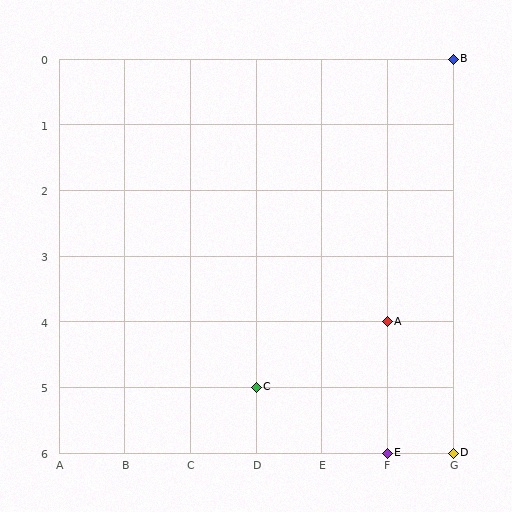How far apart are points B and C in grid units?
Points B and C are 3 columns and 5 rows apart (about 5.8 grid units diagonally).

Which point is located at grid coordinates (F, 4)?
Point A is at (F, 4).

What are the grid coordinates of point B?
Point B is at grid coordinates (G, 0).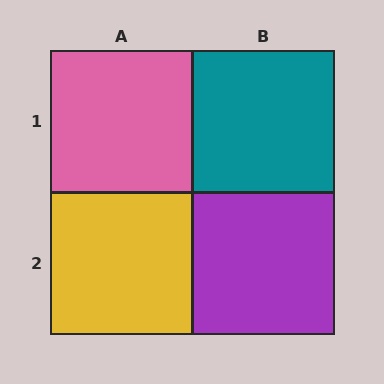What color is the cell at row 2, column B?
Purple.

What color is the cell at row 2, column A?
Yellow.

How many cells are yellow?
1 cell is yellow.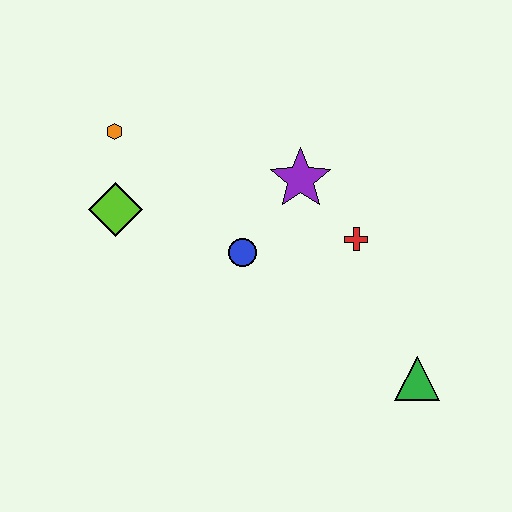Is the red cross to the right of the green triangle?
No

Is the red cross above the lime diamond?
No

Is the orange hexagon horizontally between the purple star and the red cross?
No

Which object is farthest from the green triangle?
The orange hexagon is farthest from the green triangle.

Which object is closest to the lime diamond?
The orange hexagon is closest to the lime diamond.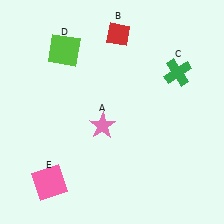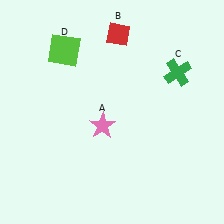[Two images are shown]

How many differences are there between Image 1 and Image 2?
There is 1 difference between the two images.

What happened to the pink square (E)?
The pink square (E) was removed in Image 2. It was in the bottom-left area of Image 1.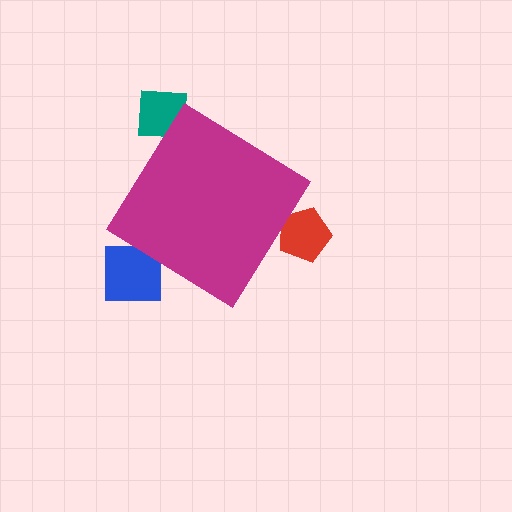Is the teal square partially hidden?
Yes, the teal square is partially hidden behind the magenta diamond.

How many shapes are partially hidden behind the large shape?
3 shapes are partially hidden.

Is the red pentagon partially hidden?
Yes, the red pentagon is partially hidden behind the magenta diamond.